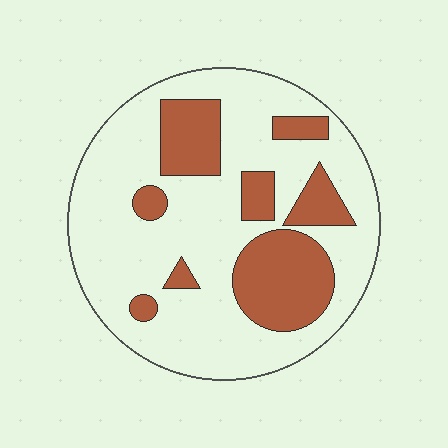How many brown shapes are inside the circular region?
8.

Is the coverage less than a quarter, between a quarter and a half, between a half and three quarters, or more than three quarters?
Between a quarter and a half.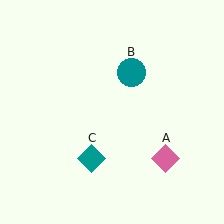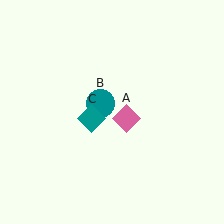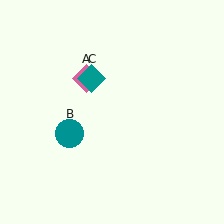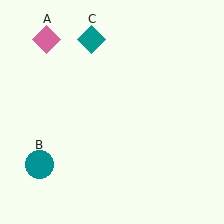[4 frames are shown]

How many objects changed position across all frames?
3 objects changed position: pink diamond (object A), teal circle (object B), teal diamond (object C).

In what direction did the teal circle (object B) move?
The teal circle (object B) moved down and to the left.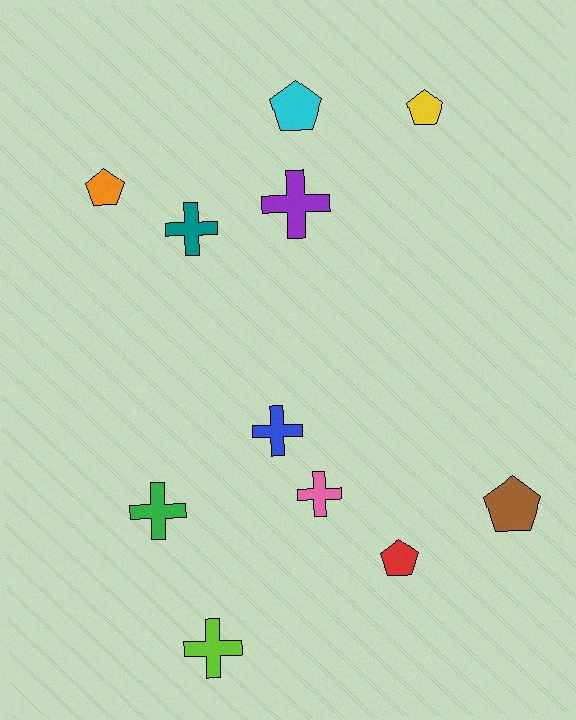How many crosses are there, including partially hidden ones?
There are 6 crosses.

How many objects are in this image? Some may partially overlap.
There are 11 objects.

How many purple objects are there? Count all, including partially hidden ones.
There is 1 purple object.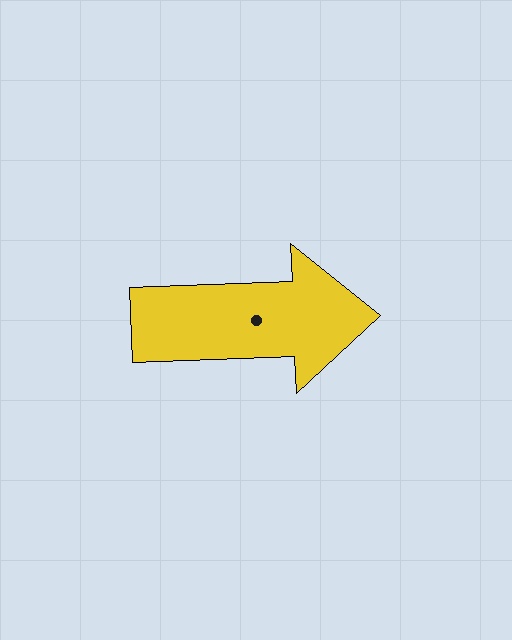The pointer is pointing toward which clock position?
Roughly 3 o'clock.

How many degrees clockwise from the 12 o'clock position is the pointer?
Approximately 88 degrees.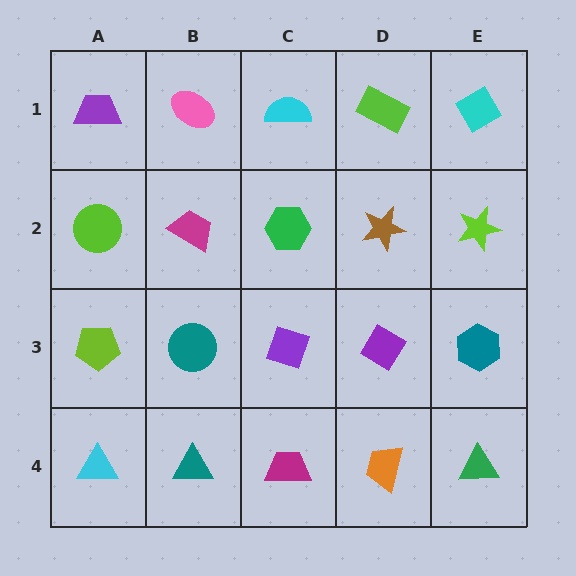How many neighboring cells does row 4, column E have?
2.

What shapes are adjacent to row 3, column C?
A green hexagon (row 2, column C), a magenta trapezoid (row 4, column C), a teal circle (row 3, column B), a purple diamond (row 3, column D).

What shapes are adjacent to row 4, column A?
A lime pentagon (row 3, column A), a teal triangle (row 4, column B).